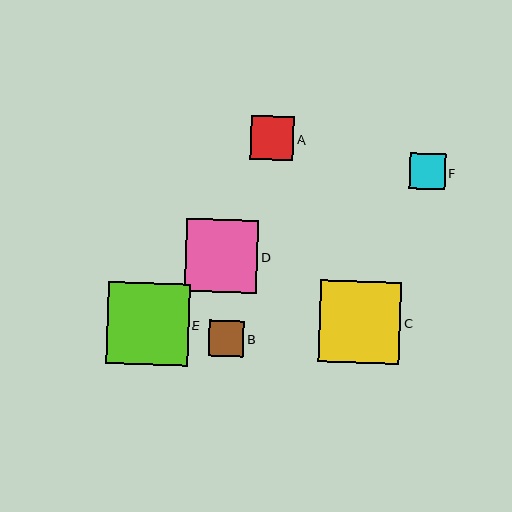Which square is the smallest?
Square F is the smallest with a size of approximately 35 pixels.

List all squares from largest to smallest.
From largest to smallest: E, C, D, A, B, F.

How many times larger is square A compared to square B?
Square A is approximately 1.2 times the size of square B.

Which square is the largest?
Square E is the largest with a size of approximately 82 pixels.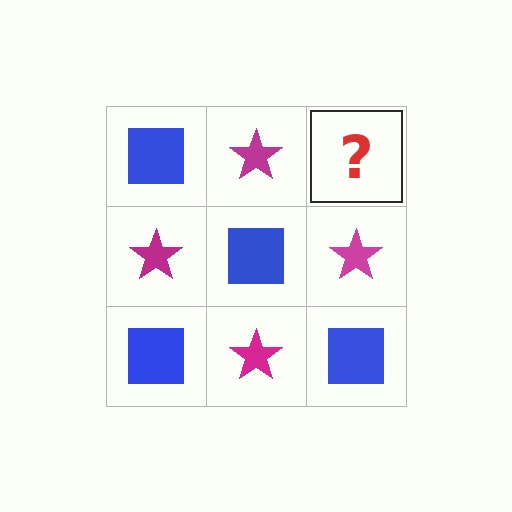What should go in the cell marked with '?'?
The missing cell should contain a blue square.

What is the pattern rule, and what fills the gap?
The rule is that it alternates blue square and magenta star in a checkerboard pattern. The gap should be filled with a blue square.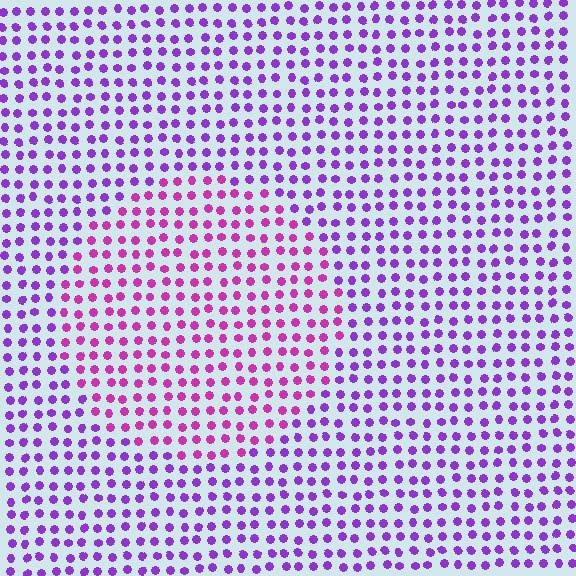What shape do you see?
I see a circle.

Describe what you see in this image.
The image is filled with small purple elements in a uniform arrangement. A circle-shaped region is visible where the elements are tinted to a slightly different hue, forming a subtle color boundary.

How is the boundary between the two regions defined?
The boundary is defined purely by a slight shift in hue (about 34 degrees). Spacing, size, and orientation are identical on both sides.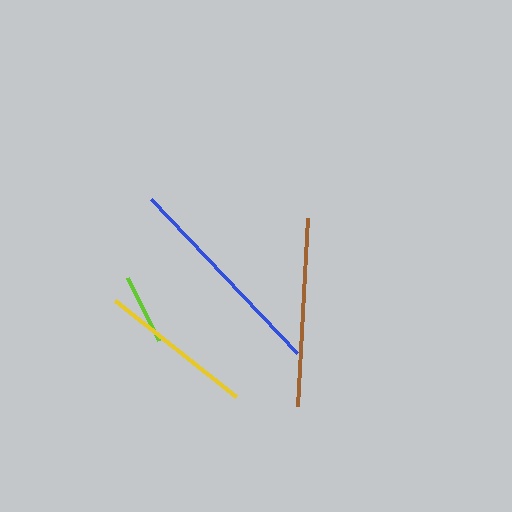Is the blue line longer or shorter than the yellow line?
The blue line is longer than the yellow line.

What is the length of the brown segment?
The brown segment is approximately 188 pixels long.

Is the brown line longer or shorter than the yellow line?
The brown line is longer than the yellow line.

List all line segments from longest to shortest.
From longest to shortest: blue, brown, yellow, lime.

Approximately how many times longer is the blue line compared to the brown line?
The blue line is approximately 1.1 times the length of the brown line.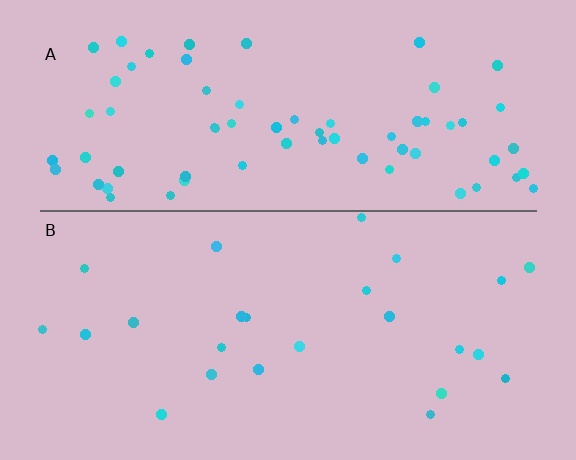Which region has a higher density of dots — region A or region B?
A (the top).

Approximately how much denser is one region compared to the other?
Approximately 2.8× — region A over region B.